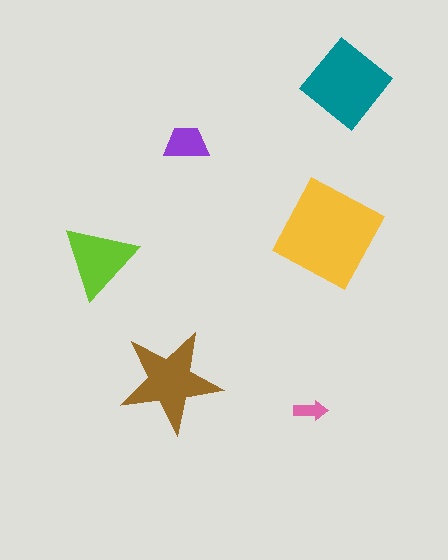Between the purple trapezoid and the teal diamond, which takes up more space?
The teal diamond.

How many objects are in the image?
There are 6 objects in the image.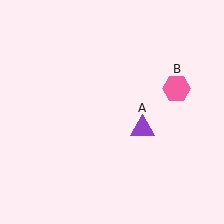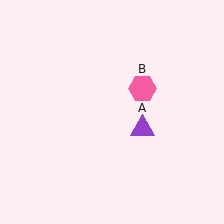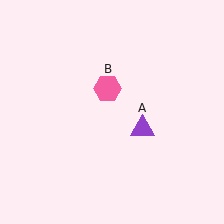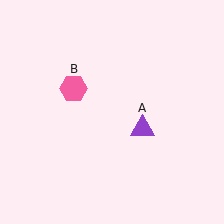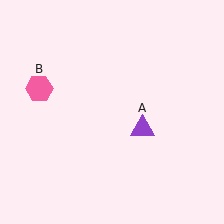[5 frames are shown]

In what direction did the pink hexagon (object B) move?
The pink hexagon (object B) moved left.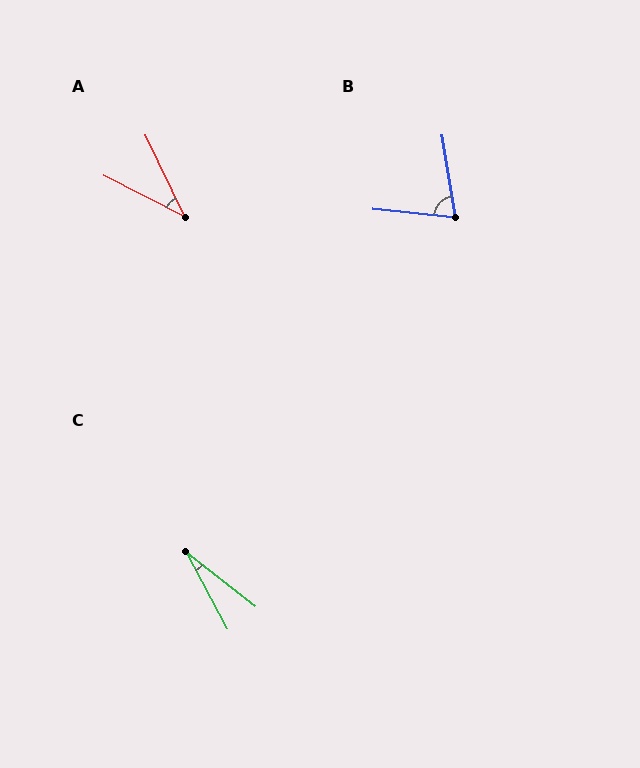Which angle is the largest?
B, at approximately 75 degrees.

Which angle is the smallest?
C, at approximately 24 degrees.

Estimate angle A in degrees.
Approximately 37 degrees.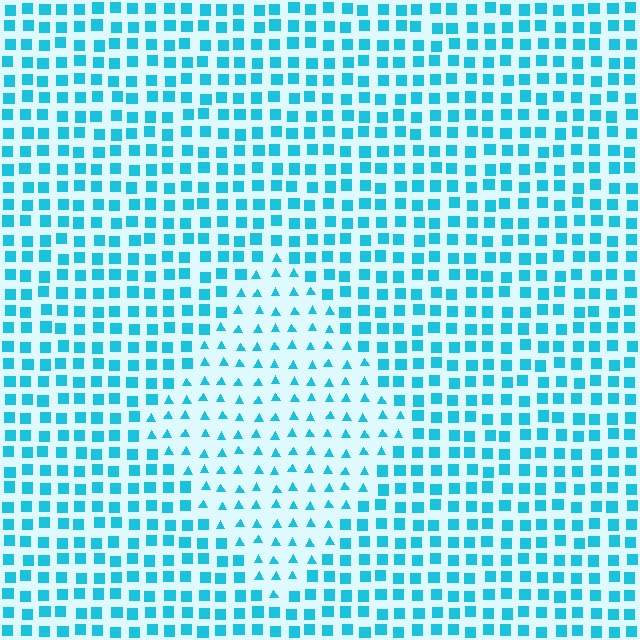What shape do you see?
I see a diamond.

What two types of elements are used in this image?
The image uses triangles inside the diamond region and squares outside it.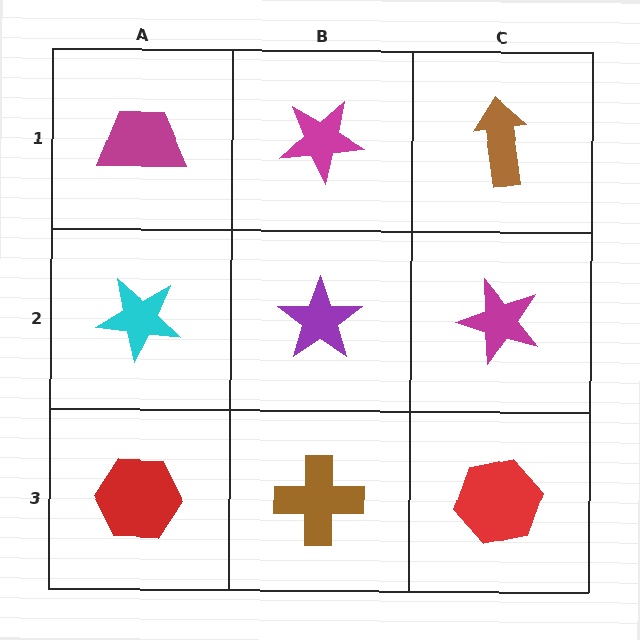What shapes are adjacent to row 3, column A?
A cyan star (row 2, column A), a brown cross (row 3, column B).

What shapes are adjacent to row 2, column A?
A magenta trapezoid (row 1, column A), a red hexagon (row 3, column A), a purple star (row 2, column B).